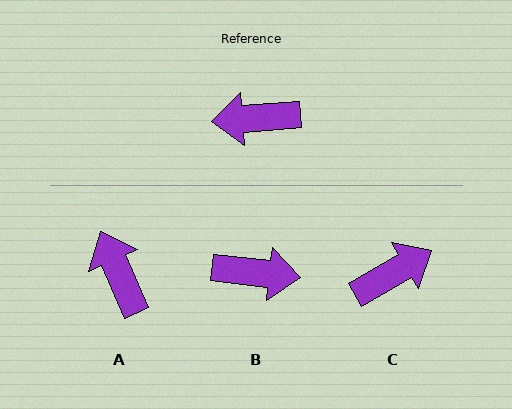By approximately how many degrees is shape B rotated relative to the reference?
Approximately 169 degrees counter-clockwise.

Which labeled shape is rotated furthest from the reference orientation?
B, about 169 degrees away.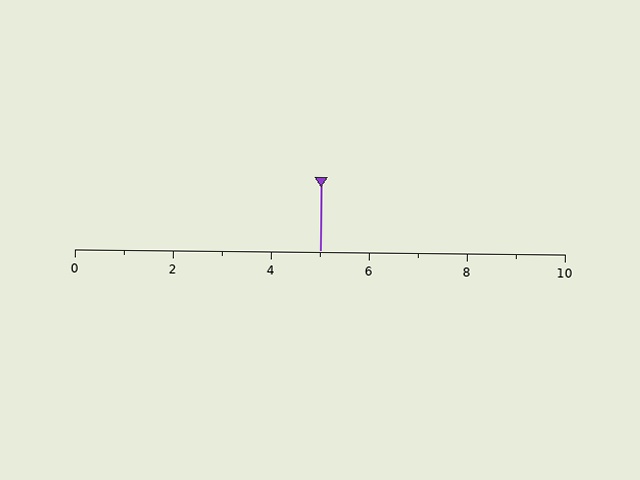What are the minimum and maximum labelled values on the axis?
The axis runs from 0 to 10.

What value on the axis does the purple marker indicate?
The marker indicates approximately 5.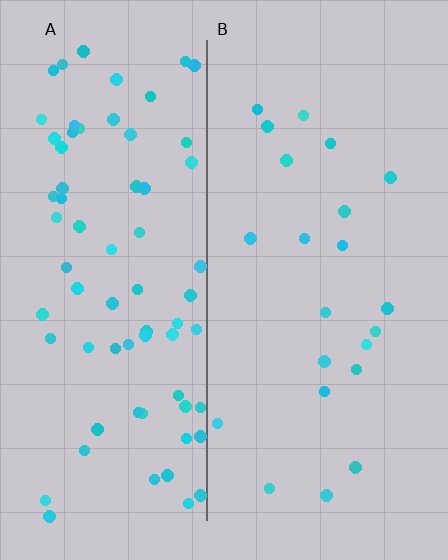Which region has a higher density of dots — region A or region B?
A (the left).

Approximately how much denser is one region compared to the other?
Approximately 3.3× — region A over region B.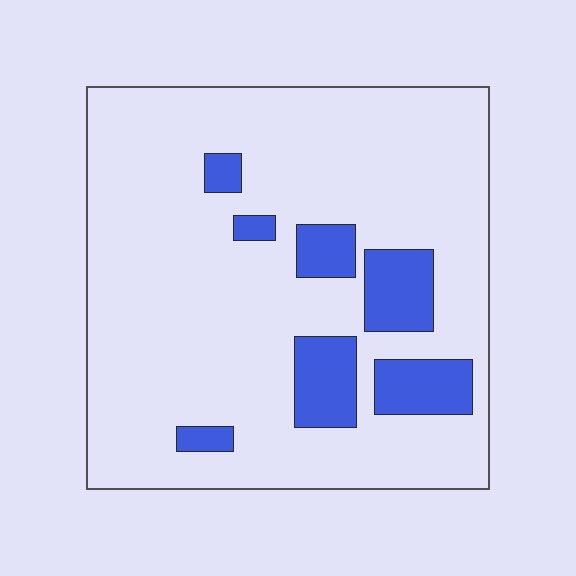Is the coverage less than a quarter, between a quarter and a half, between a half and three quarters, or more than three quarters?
Less than a quarter.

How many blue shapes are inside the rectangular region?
7.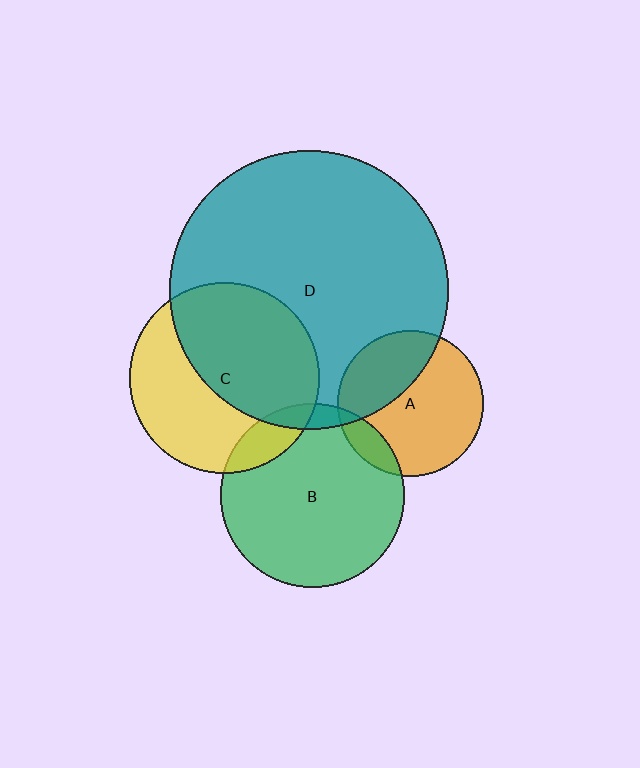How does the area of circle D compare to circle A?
Approximately 3.7 times.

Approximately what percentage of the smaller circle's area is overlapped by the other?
Approximately 55%.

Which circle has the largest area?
Circle D (teal).